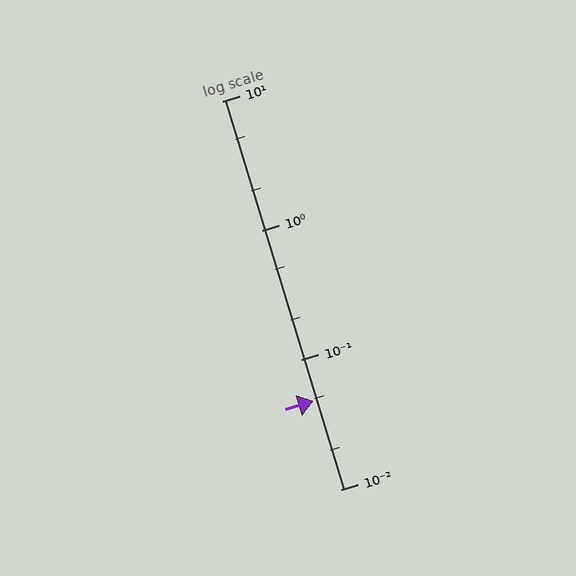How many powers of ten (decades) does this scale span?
The scale spans 3 decades, from 0.01 to 10.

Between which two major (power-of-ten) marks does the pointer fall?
The pointer is between 0.01 and 0.1.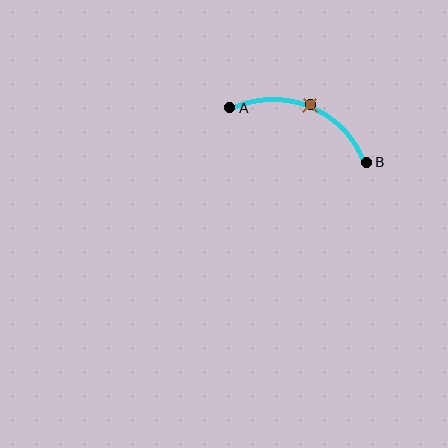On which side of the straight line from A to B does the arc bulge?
The arc bulges above the straight line connecting A and B.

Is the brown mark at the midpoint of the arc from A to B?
Yes. The brown mark lies on the arc at equal arc-length from both A and B — it is the arc midpoint.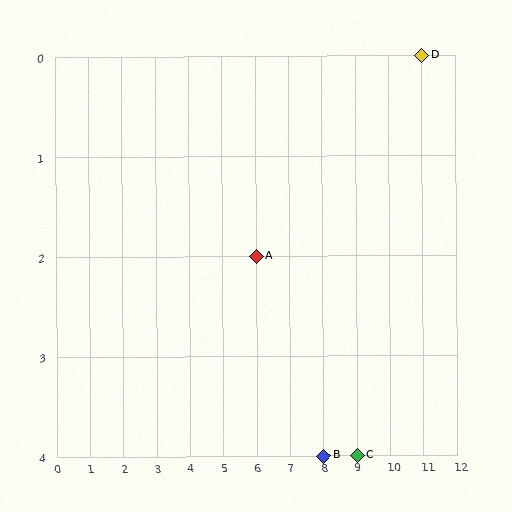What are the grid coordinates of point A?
Point A is at grid coordinates (6, 2).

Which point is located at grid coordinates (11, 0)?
Point D is at (11, 0).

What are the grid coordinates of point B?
Point B is at grid coordinates (8, 4).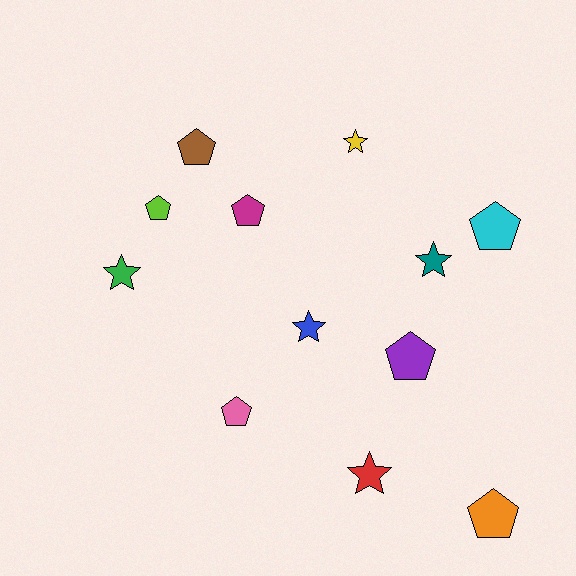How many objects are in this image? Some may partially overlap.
There are 12 objects.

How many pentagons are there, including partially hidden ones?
There are 7 pentagons.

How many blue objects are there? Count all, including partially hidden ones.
There is 1 blue object.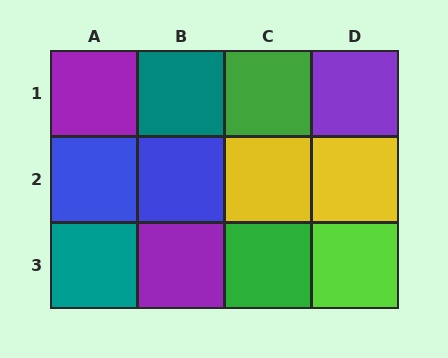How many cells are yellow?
2 cells are yellow.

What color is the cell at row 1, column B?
Teal.